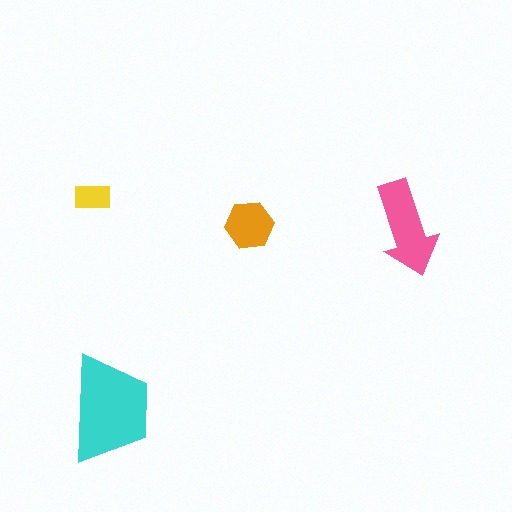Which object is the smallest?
The yellow rectangle.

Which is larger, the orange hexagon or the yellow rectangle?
The orange hexagon.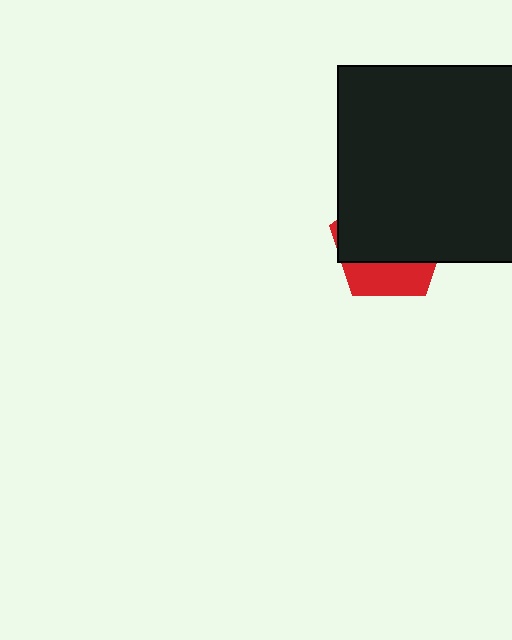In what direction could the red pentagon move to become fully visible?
The red pentagon could move down. That would shift it out from behind the black square entirely.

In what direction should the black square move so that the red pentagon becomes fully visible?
The black square should move up. That is the shortest direction to clear the overlap and leave the red pentagon fully visible.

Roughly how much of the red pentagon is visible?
A small part of it is visible (roughly 30%).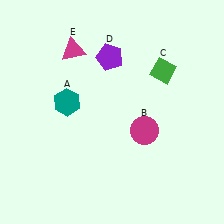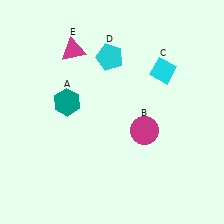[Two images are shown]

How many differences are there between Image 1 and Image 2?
There are 2 differences between the two images.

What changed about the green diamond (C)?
In Image 1, C is green. In Image 2, it changed to cyan.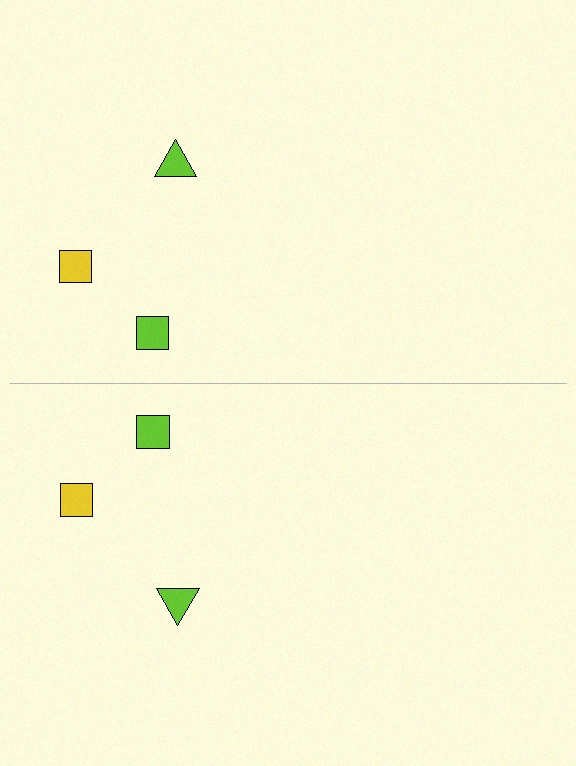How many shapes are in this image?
There are 6 shapes in this image.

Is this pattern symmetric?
Yes, this pattern has bilateral (reflection) symmetry.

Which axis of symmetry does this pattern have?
The pattern has a horizontal axis of symmetry running through the center of the image.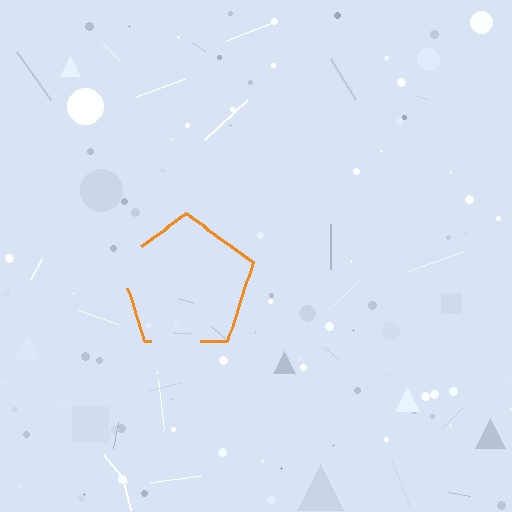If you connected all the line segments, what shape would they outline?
They would outline a pentagon.